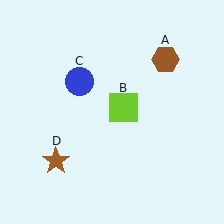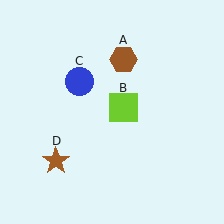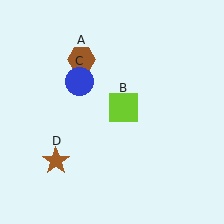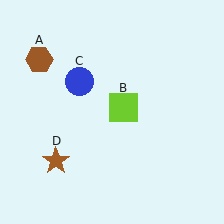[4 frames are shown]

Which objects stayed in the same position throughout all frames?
Lime square (object B) and blue circle (object C) and brown star (object D) remained stationary.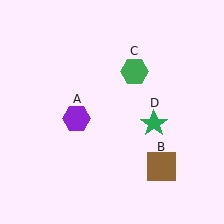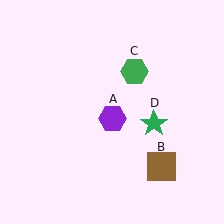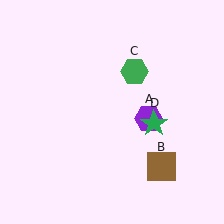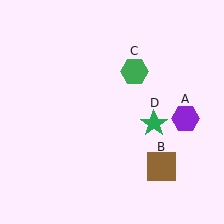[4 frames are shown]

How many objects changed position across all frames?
1 object changed position: purple hexagon (object A).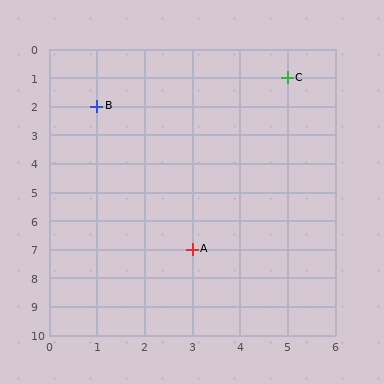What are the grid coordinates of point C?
Point C is at grid coordinates (5, 1).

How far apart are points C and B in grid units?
Points C and B are 4 columns and 1 row apart (about 4.1 grid units diagonally).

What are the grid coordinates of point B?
Point B is at grid coordinates (1, 2).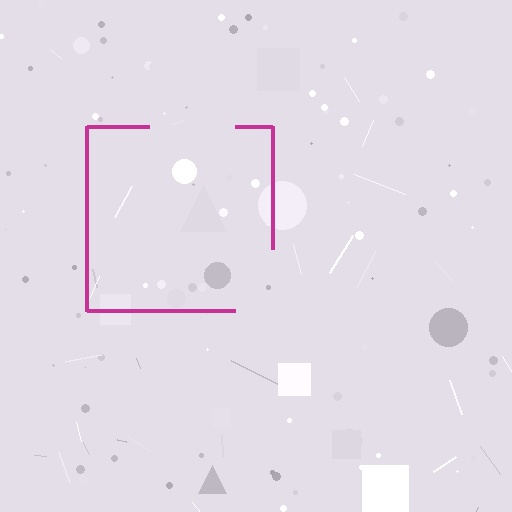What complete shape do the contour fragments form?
The contour fragments form a square.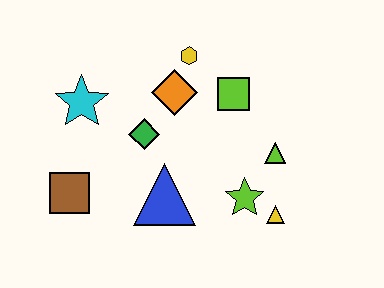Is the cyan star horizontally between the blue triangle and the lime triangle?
No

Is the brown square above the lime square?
No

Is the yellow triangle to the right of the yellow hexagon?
Yes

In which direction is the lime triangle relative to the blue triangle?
The lime triangle is to the right of the blue triangle.